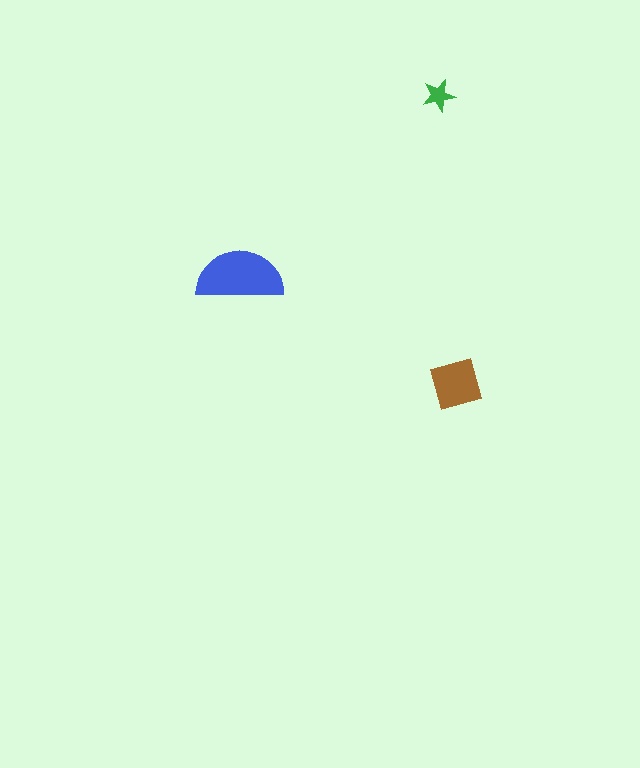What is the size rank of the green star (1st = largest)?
3rd.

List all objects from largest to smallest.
The blue semicircle, the brown diamond, the green star.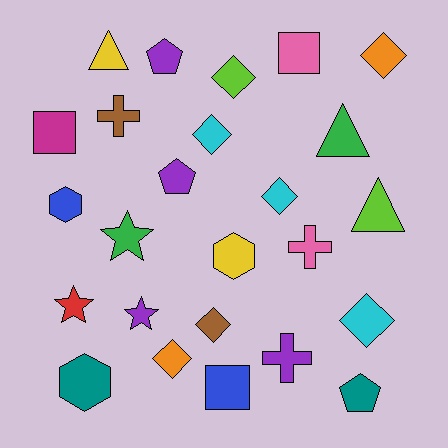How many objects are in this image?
There are 25 objects.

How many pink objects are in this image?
There are 2 pink objects.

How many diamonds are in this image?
There are 7 diamonds.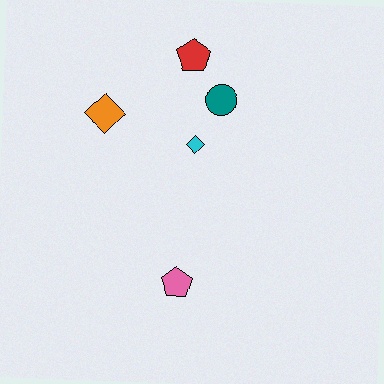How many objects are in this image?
There are 5 objects.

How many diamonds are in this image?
There are 2 diamonds.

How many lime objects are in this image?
There are no lime objects.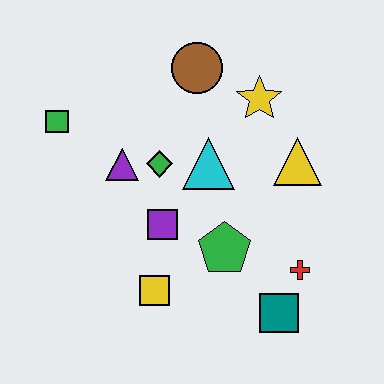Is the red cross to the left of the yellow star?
No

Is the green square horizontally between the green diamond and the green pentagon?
No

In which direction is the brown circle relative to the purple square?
The brown circle is above the purple square.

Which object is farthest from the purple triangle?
The teal square is farthest from the purple triangle.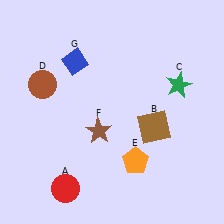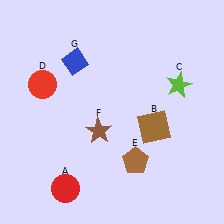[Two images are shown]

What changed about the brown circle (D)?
In Image 1, D is brown. In Image 2, it changed to red.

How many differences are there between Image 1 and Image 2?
There are 3 differences between the two images.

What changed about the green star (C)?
In Image 1, C is green. In Image 2, it changed to lime.